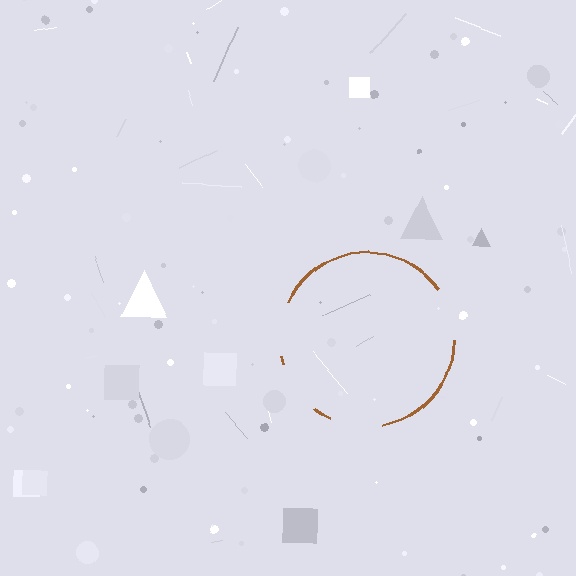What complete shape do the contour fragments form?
The contour fragments form a circle.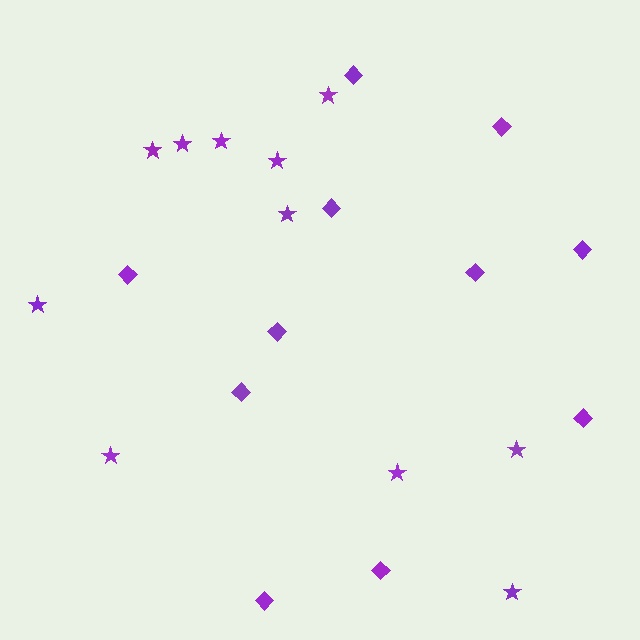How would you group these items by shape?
There are 2 groups: one group of diamonds (11) and one group of stars (11).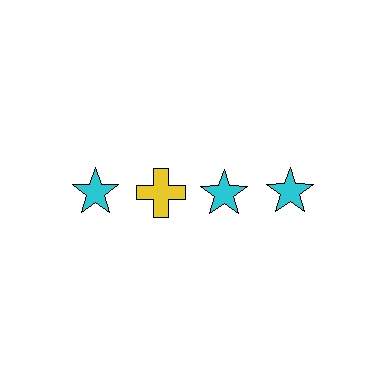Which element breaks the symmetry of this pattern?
The yellow cross in the top row, second from left column breaks the symmetry. All other shapes are cyan stars.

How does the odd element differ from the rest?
It differs in both color (yellow instead of cyan) and shape (cross instead of star).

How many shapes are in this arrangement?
There are 4 shapes arranged in a grid pattern.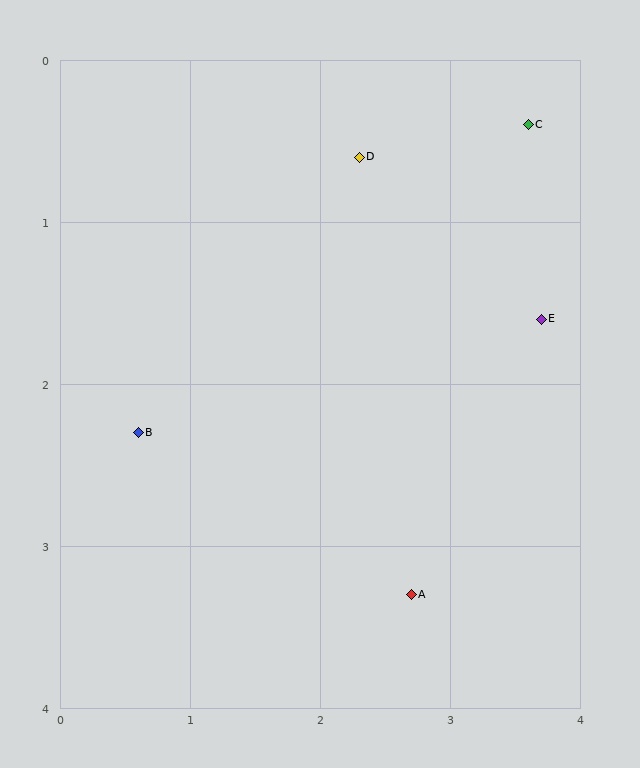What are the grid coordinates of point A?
Point A is at approximately (2.7, 3.3).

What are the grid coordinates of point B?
Point B is at approximately (0.6, 2.3).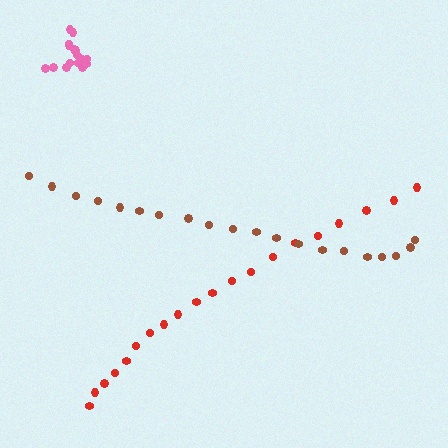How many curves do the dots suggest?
There are 3 distinct paths.